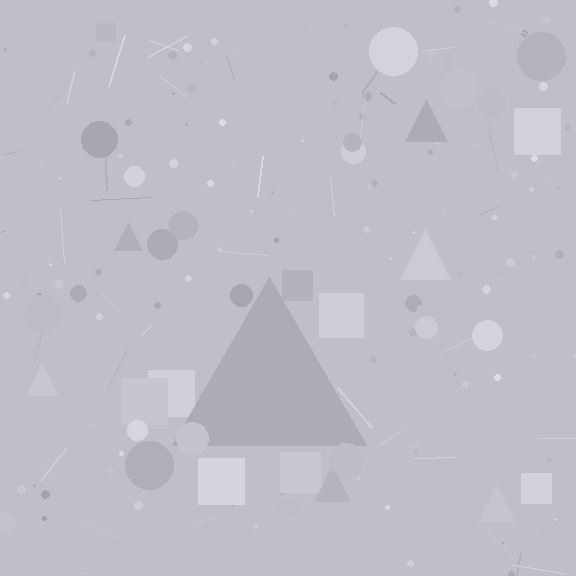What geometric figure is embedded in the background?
A triangle is embedded in the background.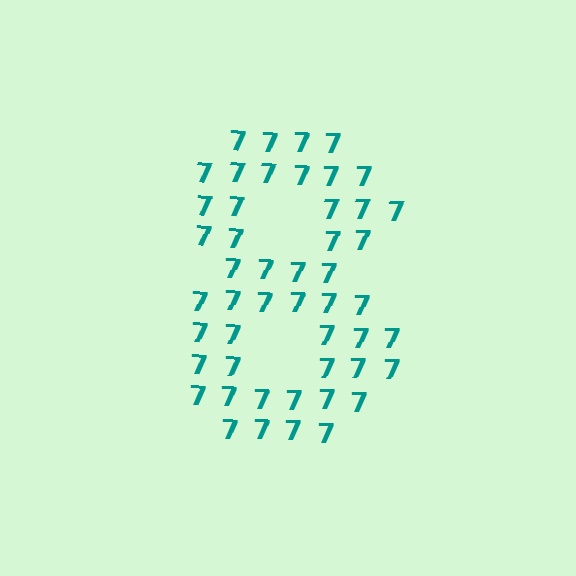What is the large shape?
The large shape is the digit 8.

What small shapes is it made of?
It is made of small digit 7's.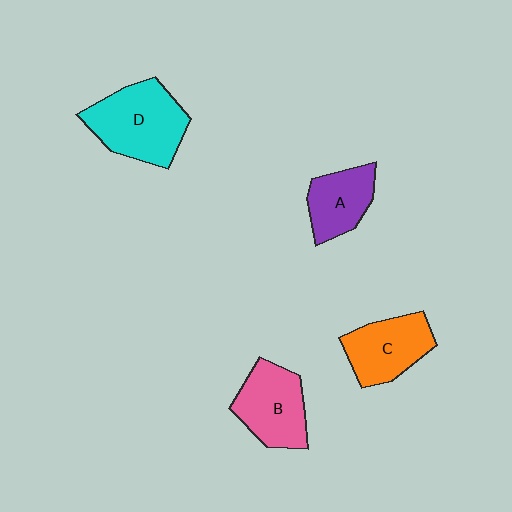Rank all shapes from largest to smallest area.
From largest to smallest: D (cyan), B (pink), C (orange), A (purple).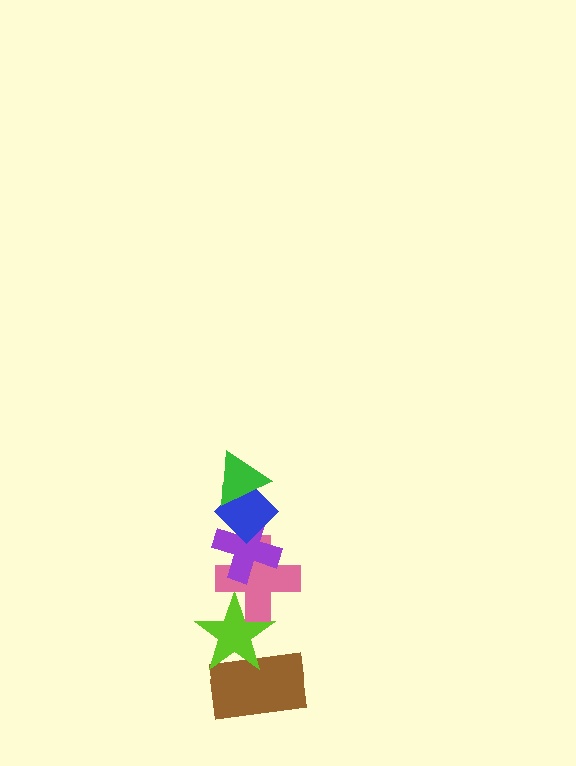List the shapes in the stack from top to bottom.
From top to bottom: the green triangle, the blue diamond, the purple cross, the pink cross, the lime star, the brown rectangle.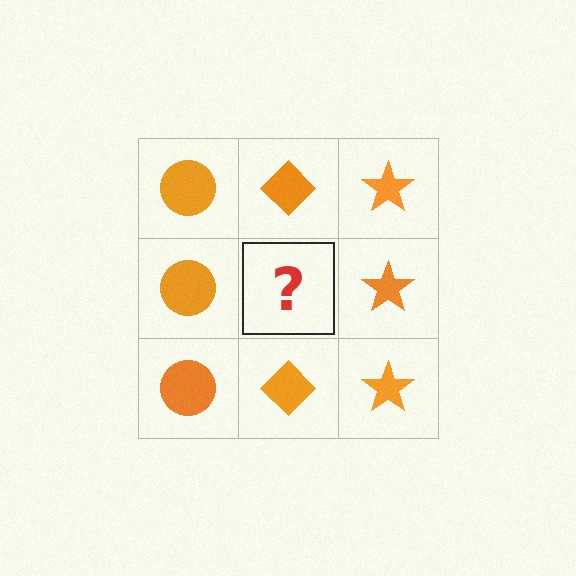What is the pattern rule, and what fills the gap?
The rule is that each column has a consistent shape. The gap should be filled with an orange diamond.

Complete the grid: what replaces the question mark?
The question mark should be replaced with an orange diamond.